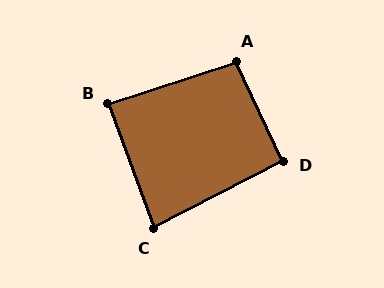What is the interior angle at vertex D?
Approximately 92 degrees (approximately right).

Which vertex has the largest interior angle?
A, at approximately 97 degrees.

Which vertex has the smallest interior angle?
C, at approximately 83 degrees.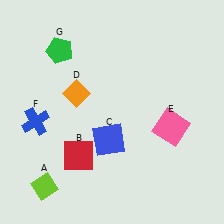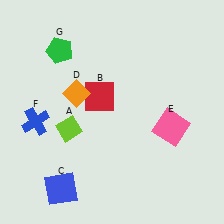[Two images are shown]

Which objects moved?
The objects that moved are: the lime diamond (A), the red square (B), the blue square (C).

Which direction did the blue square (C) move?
The blue square (C) moved down.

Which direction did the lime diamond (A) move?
The lime diamond (A) moved up.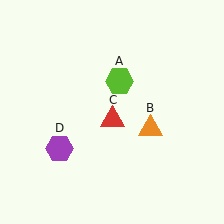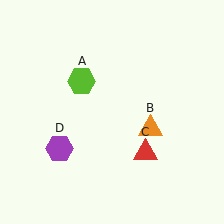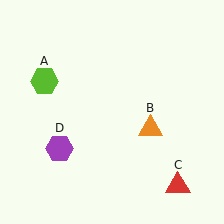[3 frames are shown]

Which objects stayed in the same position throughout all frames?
Orange triangle (object B) and purple hexagon (object D) remained stationary.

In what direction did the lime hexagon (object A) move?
The lime hexagon (object A) moved left.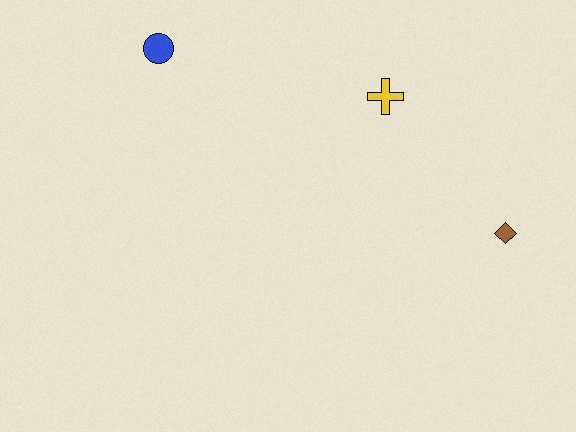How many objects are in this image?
There are 3 objects.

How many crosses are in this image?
There is 1 cross.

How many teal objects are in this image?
There are no teal objects.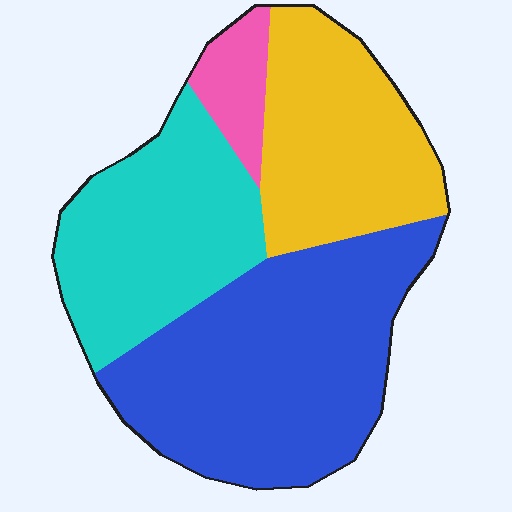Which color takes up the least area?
Pink, at roughly 5%.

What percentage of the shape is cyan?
Cyan takes up between a quarter and a half of the shape.